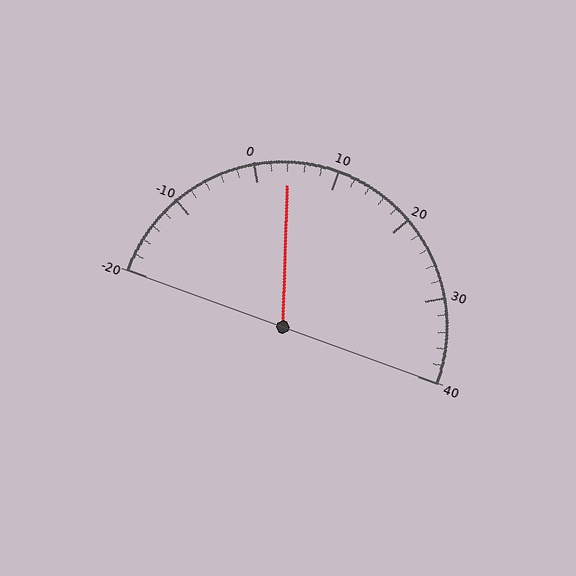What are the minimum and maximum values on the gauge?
The gauge ranges from -20 to 40.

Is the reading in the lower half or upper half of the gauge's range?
The reading is in the lower half of the range (-20 to 40).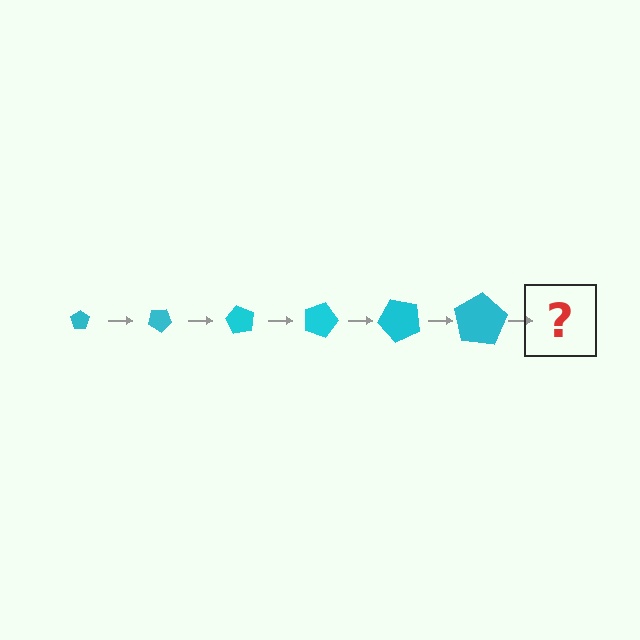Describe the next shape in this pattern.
It should be a pentagon, larger than the previous one and rotated 180 degrees from the start.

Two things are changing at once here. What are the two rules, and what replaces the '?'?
The two rules are that the pentagon grows larger each step and it rotates 30 degrees each step. The '?' should be a pentagon, larger than the previous one and rotated 180 degrees from the start.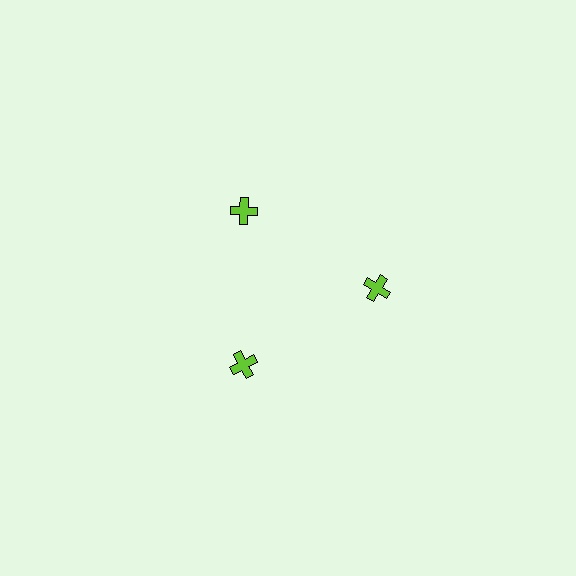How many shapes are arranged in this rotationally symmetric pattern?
There are 3 shapes, arranged in 3 groups of 1.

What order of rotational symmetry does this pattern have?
This pattern has 3-fold rotational symmetry.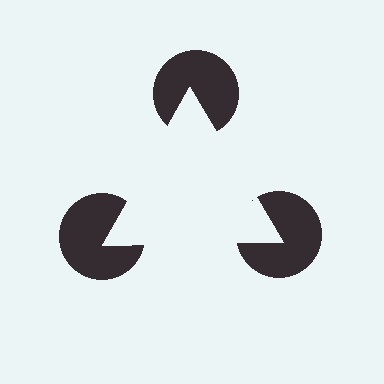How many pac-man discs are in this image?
There are 3 — one at each vertex of the illusory triangle.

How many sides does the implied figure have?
3 sides.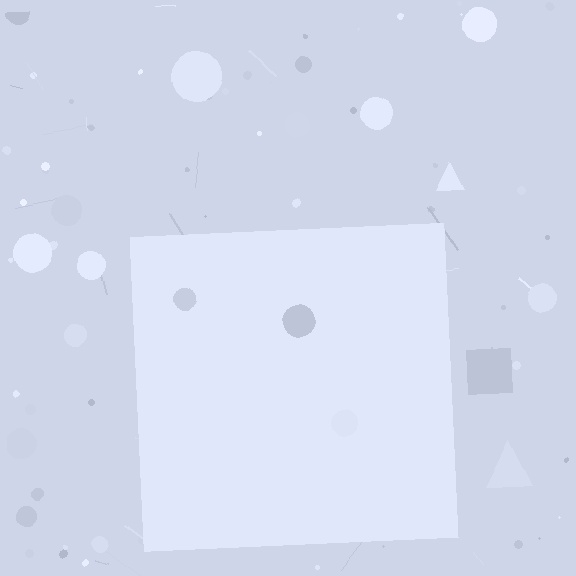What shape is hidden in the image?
A square is hidden in the image.